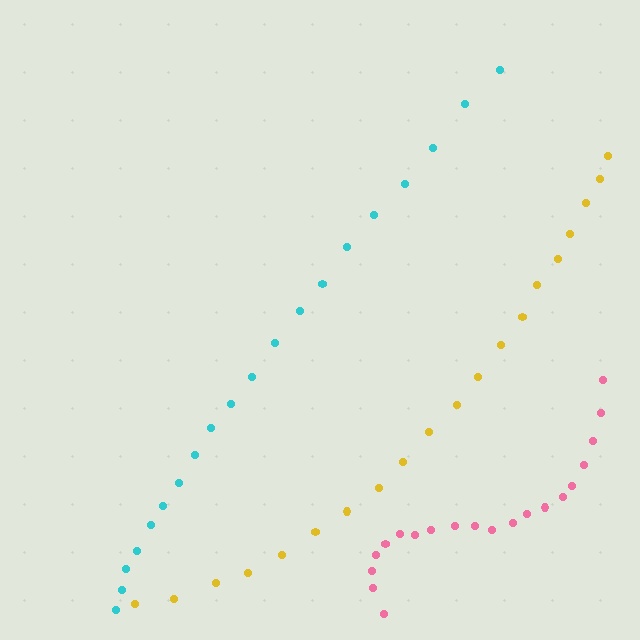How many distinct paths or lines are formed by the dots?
There are 3 distinct paths.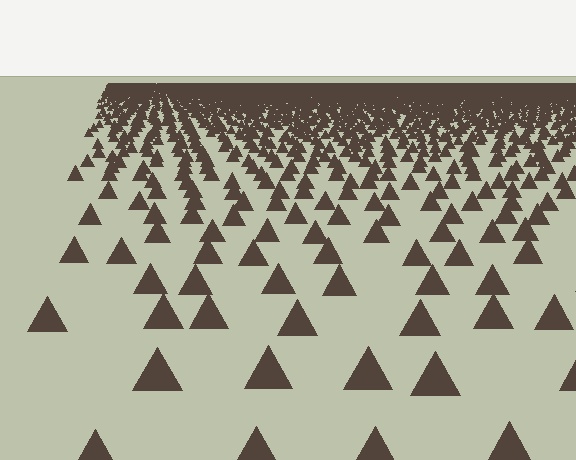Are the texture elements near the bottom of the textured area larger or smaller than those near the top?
Larger. Near the bottom, elements are closer to the viewer and appear at a bigger on-screen size.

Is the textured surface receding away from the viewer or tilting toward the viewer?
The surface is receding away from the viewer. Texture elements get smaller and denser toward the top.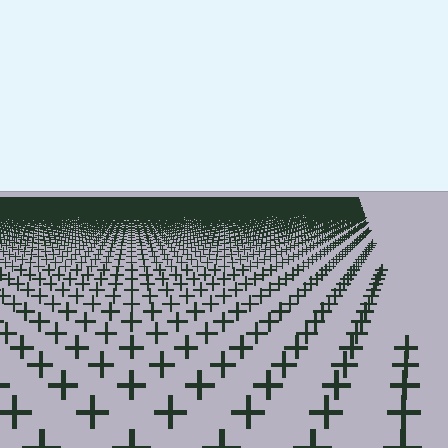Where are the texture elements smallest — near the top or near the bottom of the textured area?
Near the top.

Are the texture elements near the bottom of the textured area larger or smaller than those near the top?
Larger. Near the bottom, elements are closer to the viewer and appear at a bigger on-screen size.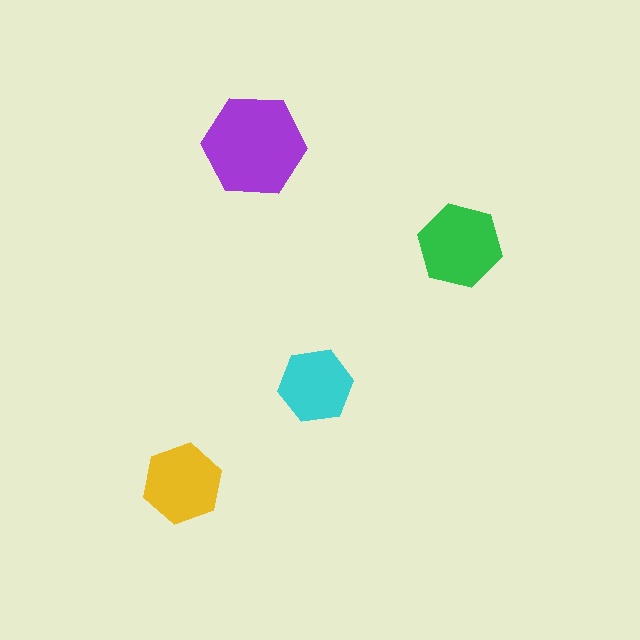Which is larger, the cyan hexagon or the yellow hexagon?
The yellow one.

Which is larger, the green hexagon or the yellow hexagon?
The green one.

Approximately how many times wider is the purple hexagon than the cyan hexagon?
About 1.5 times wider.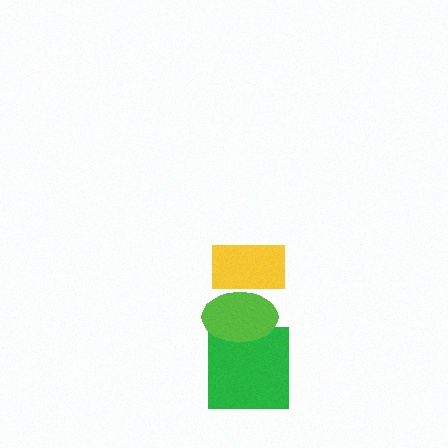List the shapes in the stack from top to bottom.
From top to bottom: the yellow rectangle, the lime ellipse, the green square.